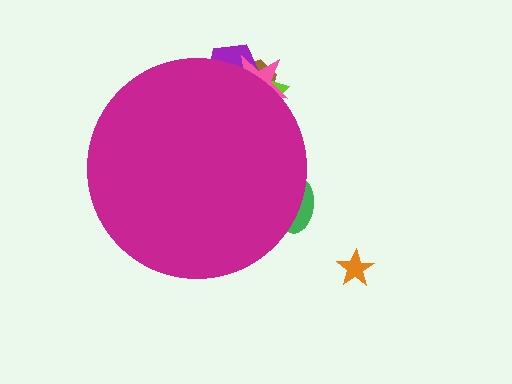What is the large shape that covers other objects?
A magenta circle.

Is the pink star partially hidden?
Yes, the pink star is partially hidden behind the magenta circle.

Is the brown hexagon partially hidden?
Yes, the brown hexagon is partially hidden behind the magenta circle.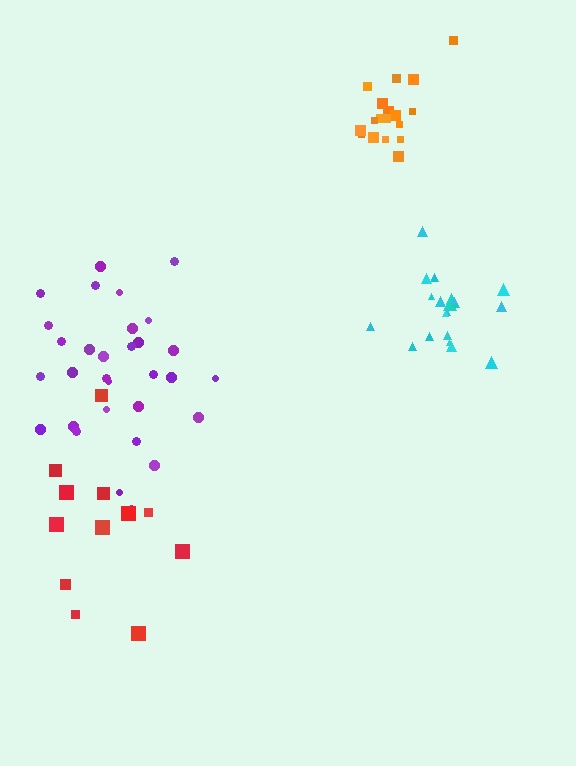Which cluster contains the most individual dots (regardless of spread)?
Purple (31).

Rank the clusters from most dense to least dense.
orange, cyan, purple, red.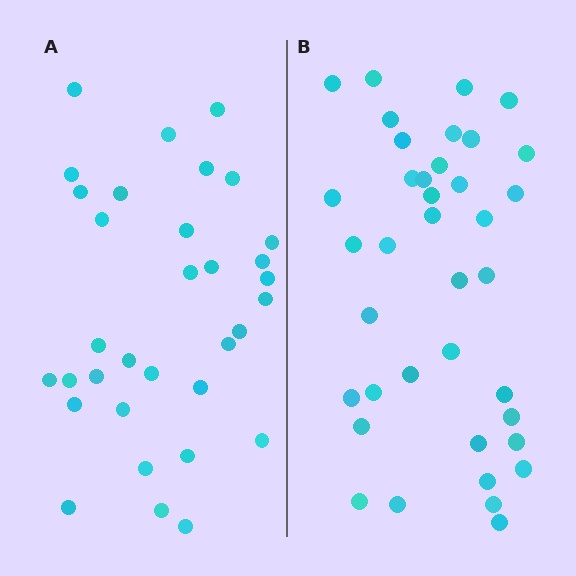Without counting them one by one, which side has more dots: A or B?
Region B (the right region) has more dots.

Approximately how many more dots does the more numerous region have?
Region B has about 5 more dots than region A.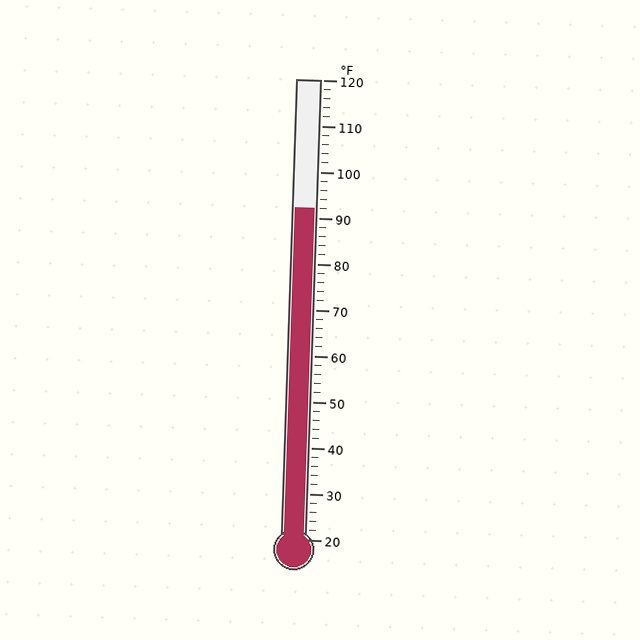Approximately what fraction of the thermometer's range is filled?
The thermometer is filled to approximately 70% of its range.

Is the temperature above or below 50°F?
The temperature is above 50°F.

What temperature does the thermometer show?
The thermometer shows approximately 92°F.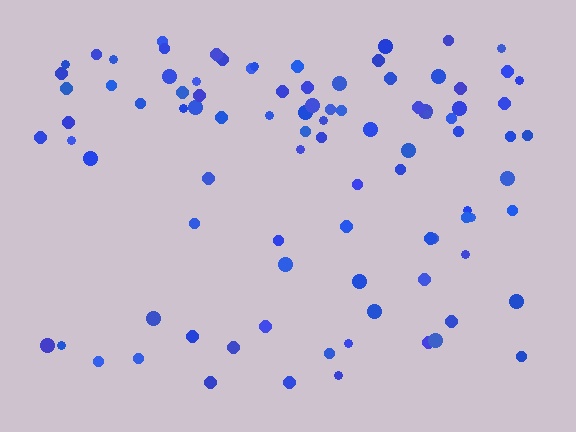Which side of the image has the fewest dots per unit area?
The bottom.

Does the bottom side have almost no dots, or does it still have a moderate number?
Still a moderate number, just noticeably fewer than the top.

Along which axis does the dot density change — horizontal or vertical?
Vertical.